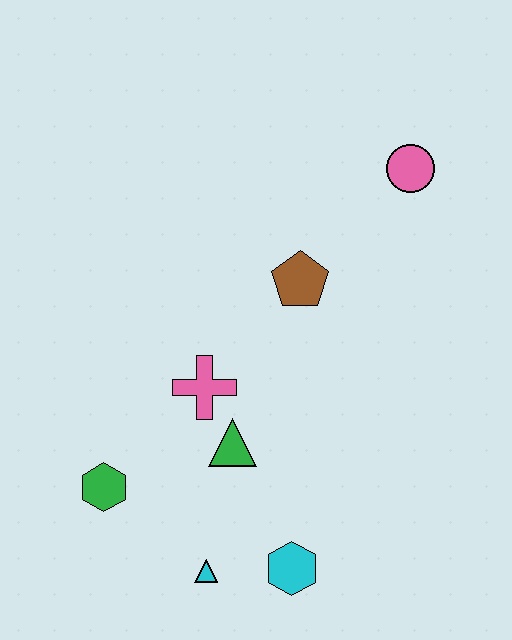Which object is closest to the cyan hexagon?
The cyan triangle is closest to the cyan hexagon.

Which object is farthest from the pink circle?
The cyan triangle is farthest from the pink circle.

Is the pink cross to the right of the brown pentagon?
No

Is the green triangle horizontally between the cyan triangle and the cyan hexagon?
Yes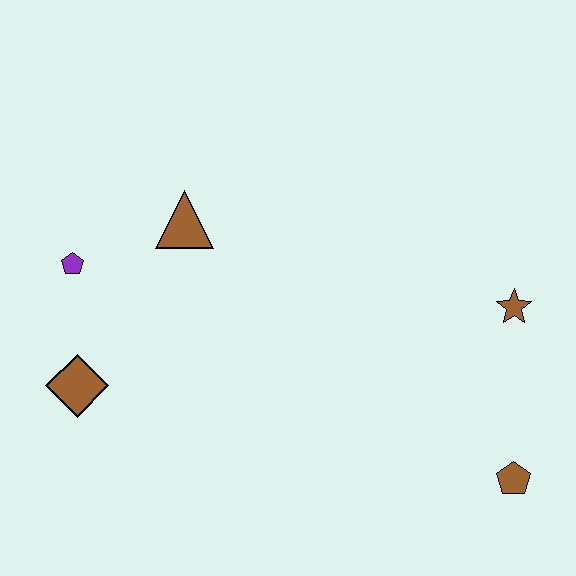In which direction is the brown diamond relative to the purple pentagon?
The brown diamond is below the purple pentagon.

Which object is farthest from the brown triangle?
The brown pentagon is farthest from the brown triangle.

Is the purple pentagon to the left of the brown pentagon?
Yes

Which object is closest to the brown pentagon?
The brown star is closest to the brown pentagon.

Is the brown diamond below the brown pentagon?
No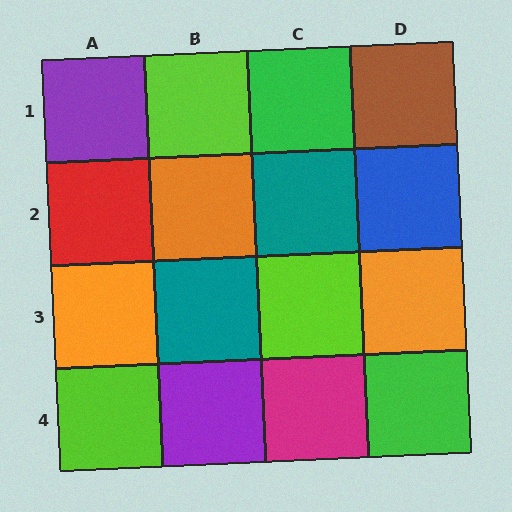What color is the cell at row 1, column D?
Brown.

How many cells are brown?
1 cell is brown.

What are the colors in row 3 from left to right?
Orange, teal, lime, orange.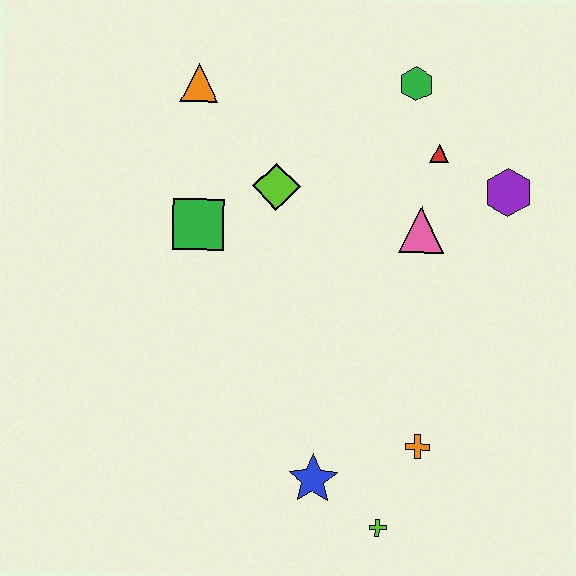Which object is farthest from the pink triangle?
The lime cross is farthest from the pink triangle.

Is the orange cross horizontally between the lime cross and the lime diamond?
No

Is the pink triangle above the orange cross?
Yes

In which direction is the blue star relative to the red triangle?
The blue star is below the red triangle.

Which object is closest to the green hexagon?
The red triangle is closest to the green hexagon.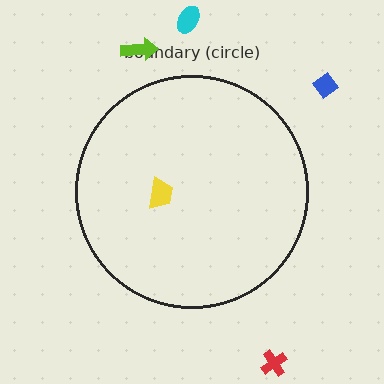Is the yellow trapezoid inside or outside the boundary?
Inside.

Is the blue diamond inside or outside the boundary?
Outside.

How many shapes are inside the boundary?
1 inside, 4 outside.